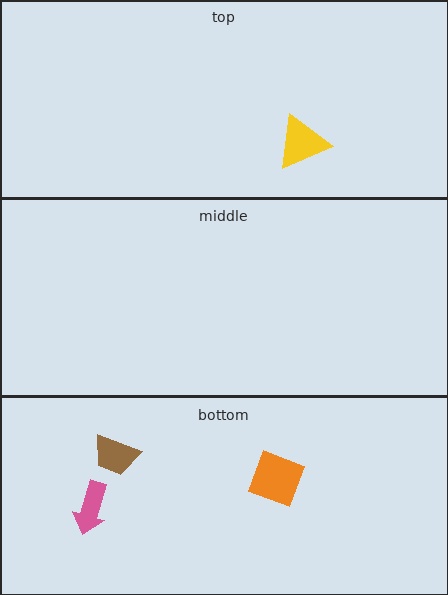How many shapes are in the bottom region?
3.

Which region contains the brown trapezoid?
The bottom region.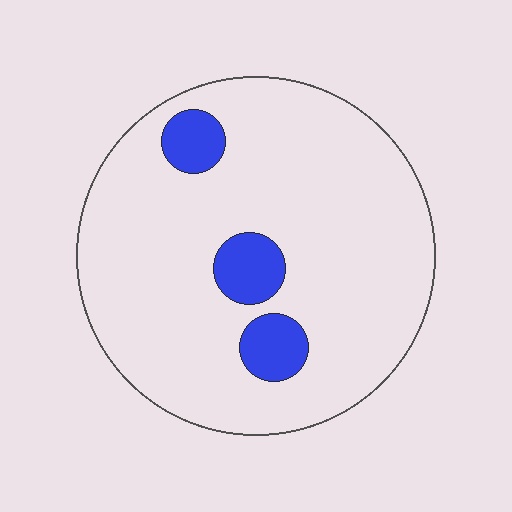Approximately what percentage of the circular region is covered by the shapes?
Approximately 10%.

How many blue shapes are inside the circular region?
3.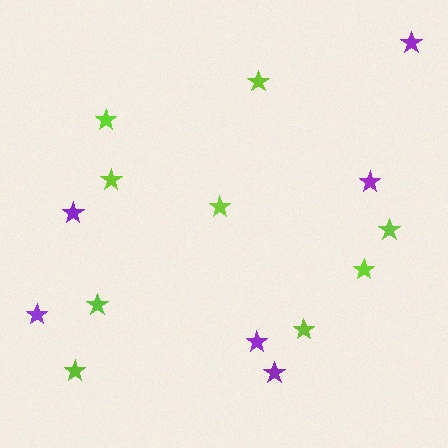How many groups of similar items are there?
There are 2 groups: one group of purple stars (6) and one group of lime stars (9).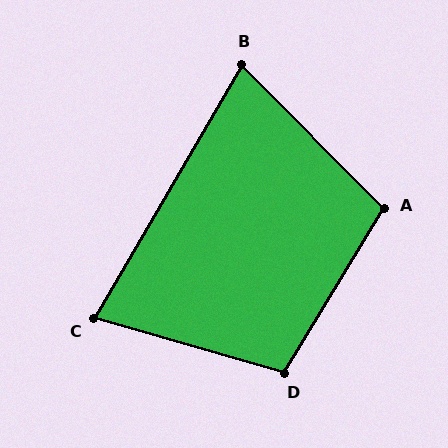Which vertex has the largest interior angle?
D, at approximately 105 degrees.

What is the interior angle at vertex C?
Approximately 76 degrees (acute).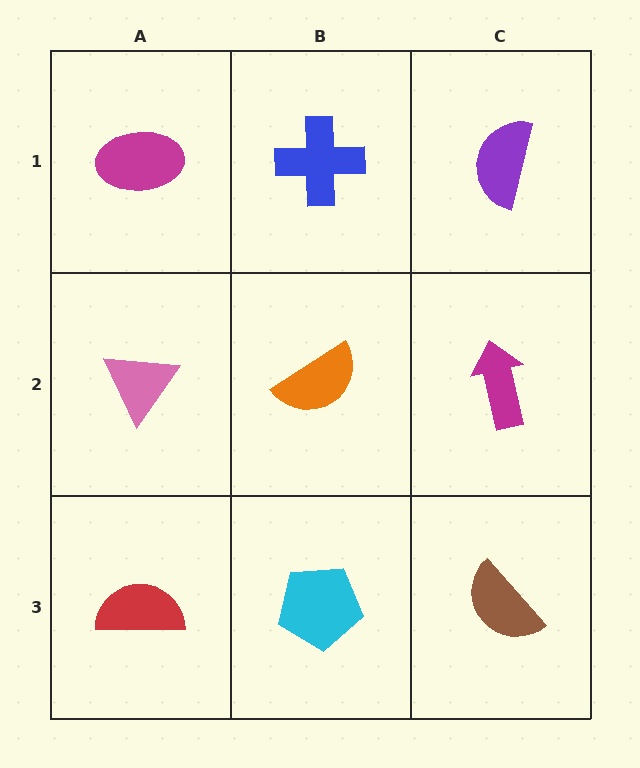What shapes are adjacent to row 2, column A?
A magenta ellipse (row 1, column A), a red semicircle (row 3, column A), an orange semicircle (row 2, column B).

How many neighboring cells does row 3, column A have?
2.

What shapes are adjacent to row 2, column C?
A purple semicircle (row 1, column C), a brown semicircle (row 3, column C), an orange semicircle (row 2, column B).